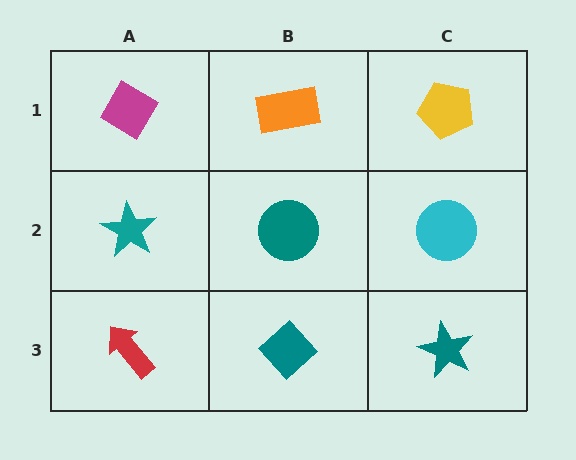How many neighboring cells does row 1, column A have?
2.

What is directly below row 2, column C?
A teal star.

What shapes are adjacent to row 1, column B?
A teal circle (row 2, column B), a magenta diamond (row 1, column A), a yellow pentagon (row 1, column C).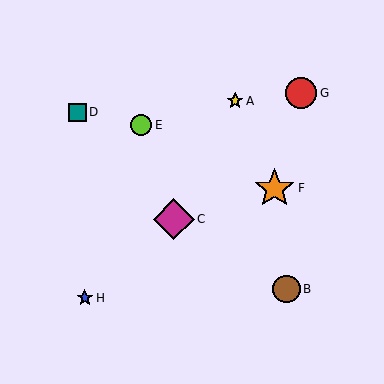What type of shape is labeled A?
Shape A is a yellow star.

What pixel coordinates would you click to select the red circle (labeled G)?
Click at (301, 93) to select the red circle G.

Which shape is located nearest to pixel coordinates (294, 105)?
The red circle (labeled G) at (301, 93) is nearest to that location.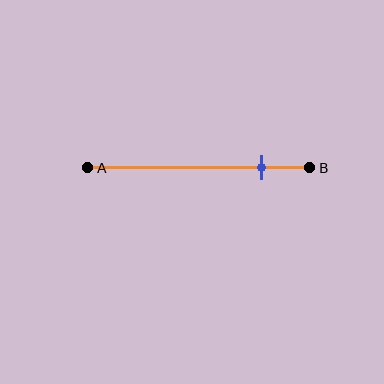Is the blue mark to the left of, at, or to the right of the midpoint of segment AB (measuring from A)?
The blue mark is to the right of the midpoint of segment AB.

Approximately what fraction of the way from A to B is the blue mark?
The blue mark is approximately 80% of the way from A to B.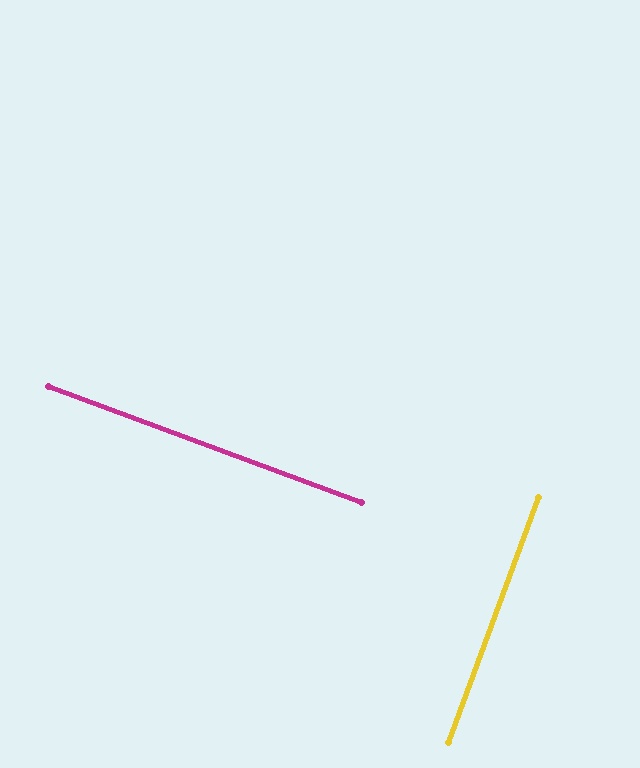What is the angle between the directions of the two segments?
Approximately 90 degrees.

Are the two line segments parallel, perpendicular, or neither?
Perpendicular — they meet at approximately 90°.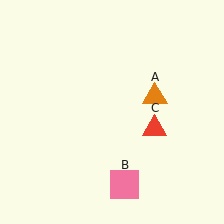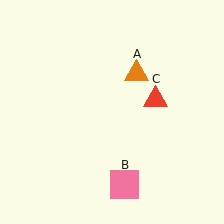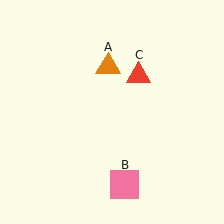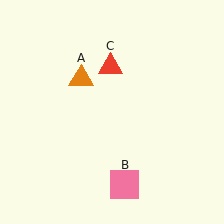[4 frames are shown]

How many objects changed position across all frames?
2 objects changed position: orange triangle (object A), red triangle (object C).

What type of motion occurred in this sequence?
The orange triangle (object A), red triangle (object C) rotated counterclockwise around the center of the scene.